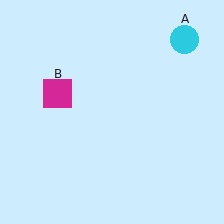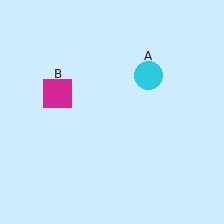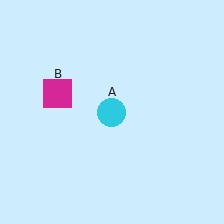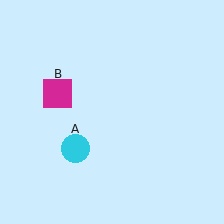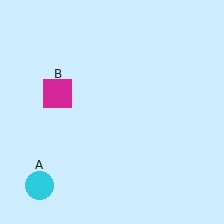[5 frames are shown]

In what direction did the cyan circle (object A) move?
The cyan circle (object A) moved down and to the left.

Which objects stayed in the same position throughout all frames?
Magenta square (object B) remained stationary.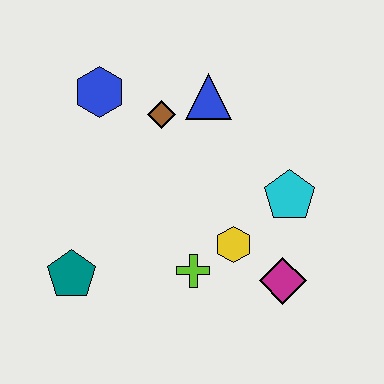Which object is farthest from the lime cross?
The blue hexagon is farthest from the lime cross.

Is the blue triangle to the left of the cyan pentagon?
Yes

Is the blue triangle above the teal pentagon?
Yes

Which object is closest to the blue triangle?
The brown diamond is closest to the blue triangle.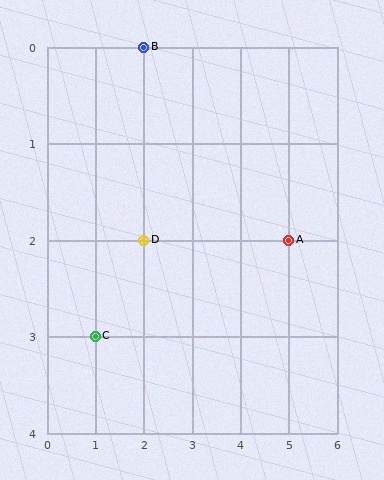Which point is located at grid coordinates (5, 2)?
Point A is at (5, 2).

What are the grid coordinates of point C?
Point C is at grid coordinates (1, 3).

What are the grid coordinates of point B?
Point B is at grid coordinates (2, 0).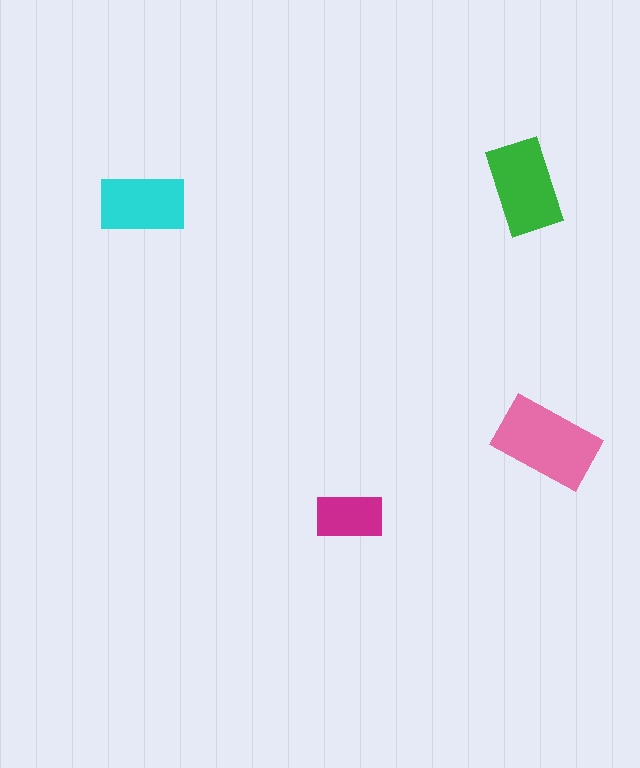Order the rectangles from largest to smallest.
the pink one, the green one, the cyan one, the magenta one.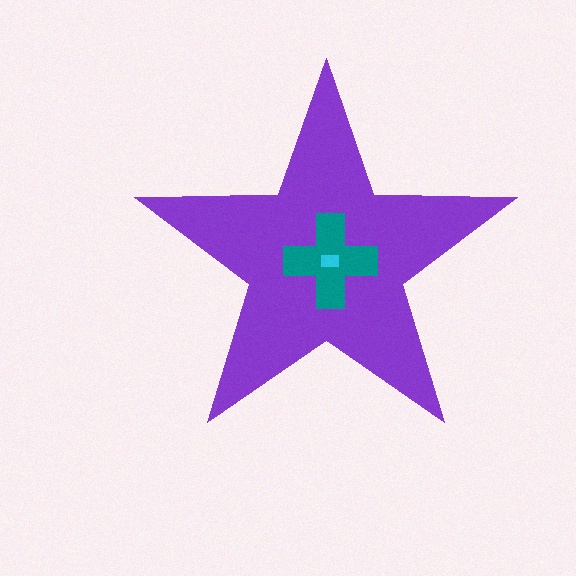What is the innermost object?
The cyan rectangle.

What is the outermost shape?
The purple star.